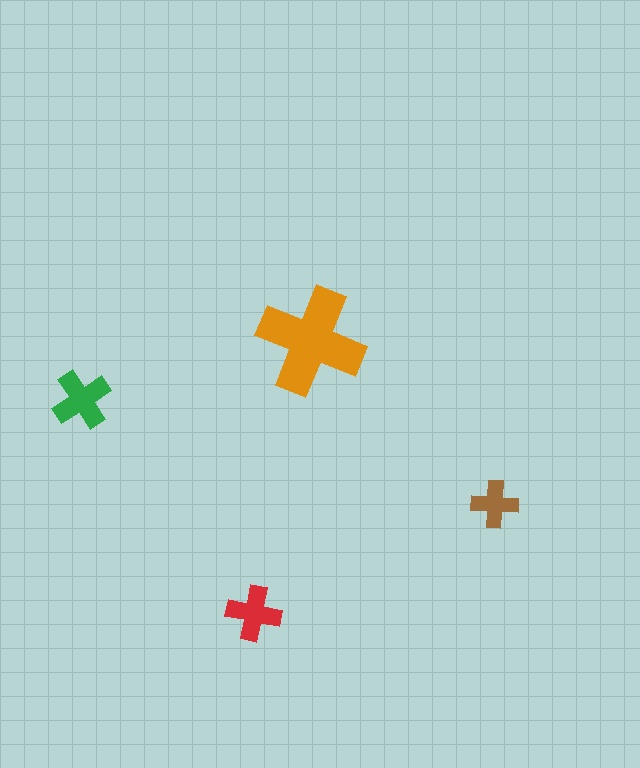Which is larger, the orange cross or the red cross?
The orange one.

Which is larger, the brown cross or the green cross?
The green one.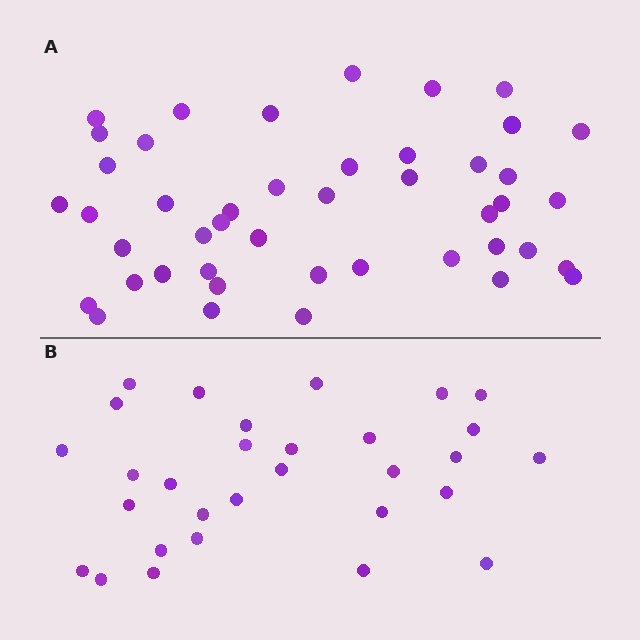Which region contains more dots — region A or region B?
Region A (the top region) has more dots.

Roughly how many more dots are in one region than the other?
Region A has approximately 15 more dots than region B.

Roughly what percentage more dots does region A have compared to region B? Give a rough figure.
About 50% more.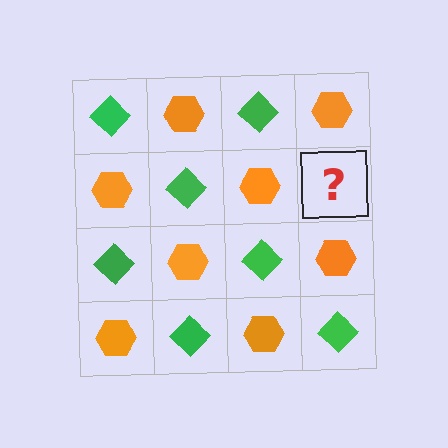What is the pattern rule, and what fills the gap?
The rule is that it alternates green diamond and orange hexagon in a checkerboard pattern. The gap should be filled with a green diamond.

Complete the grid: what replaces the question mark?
The question mark should be replaced with a green diamond.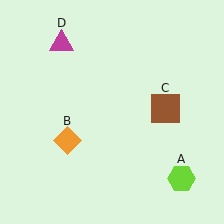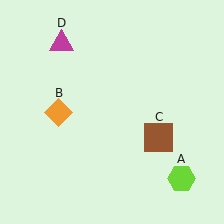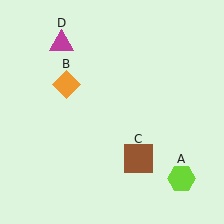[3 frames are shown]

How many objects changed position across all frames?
2 objects changed position: orange diamond (object B), brown square (object C).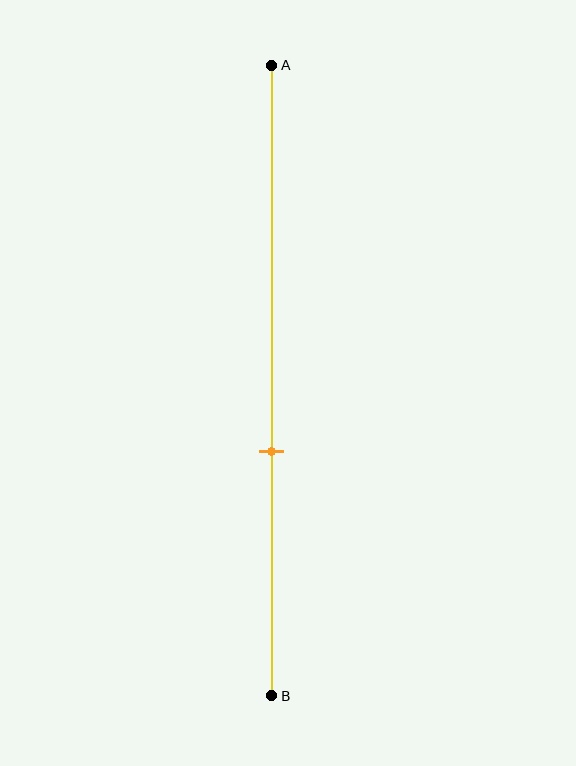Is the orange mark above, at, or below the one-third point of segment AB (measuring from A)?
The orange mark is below the one-third point of segment AB.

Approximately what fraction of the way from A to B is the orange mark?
The orange mark is approximately 60% of the way from A to B.